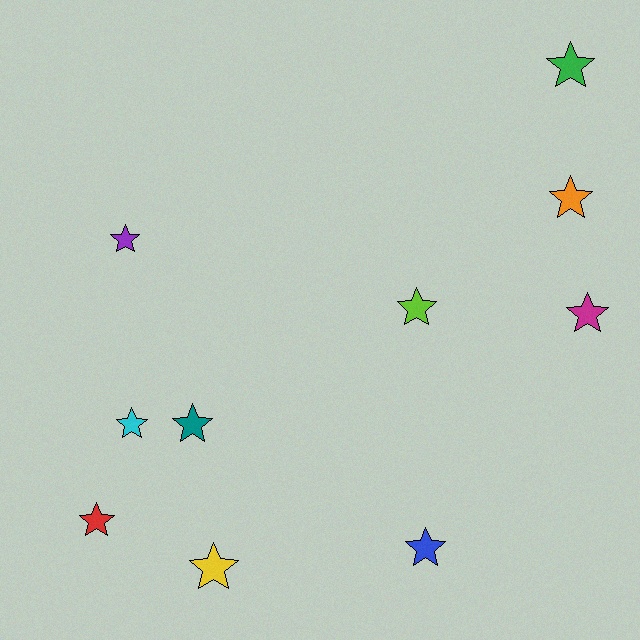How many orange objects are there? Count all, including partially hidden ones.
There is 1 orange object.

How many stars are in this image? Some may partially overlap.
There are 10 stars.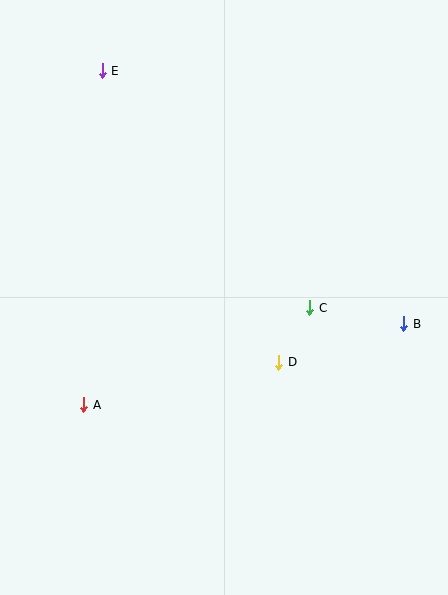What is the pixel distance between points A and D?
The distance between A and D is 199 pixels.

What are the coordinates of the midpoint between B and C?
The midpoint between B and C is at (357, 316).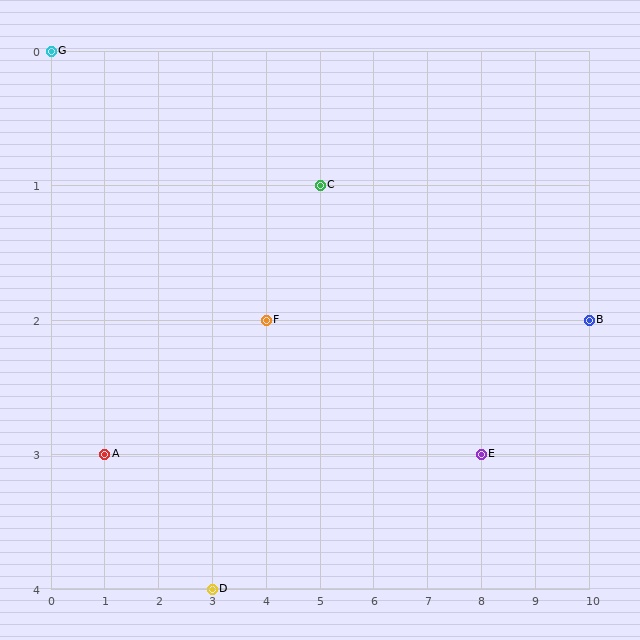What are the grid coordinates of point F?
Point F is at grid coordinates (4, 2).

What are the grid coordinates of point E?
Point E is at grid coordinates (8, 3).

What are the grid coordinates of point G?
Point G is at grid coordinates (0, 0).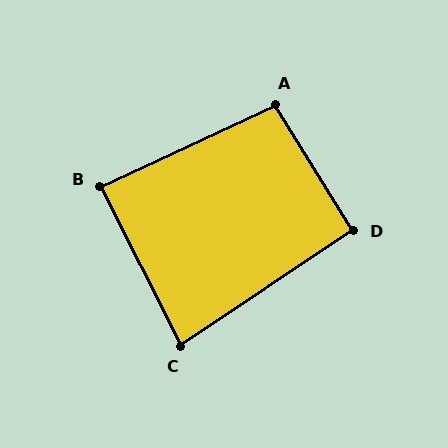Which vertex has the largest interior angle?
A, at approximately 97 degrees.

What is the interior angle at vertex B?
Approximately 88 degrees (approximately right).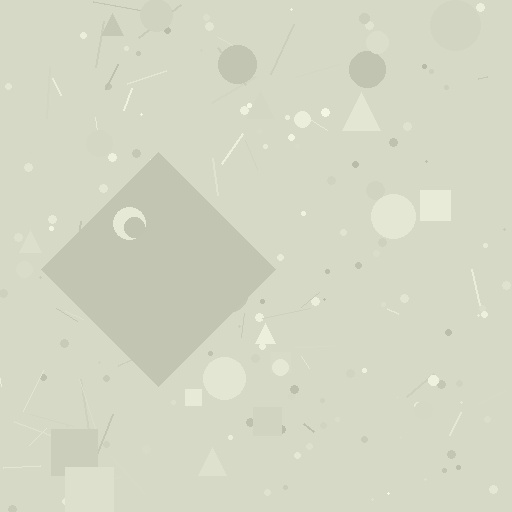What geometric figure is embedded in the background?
A diamond is embedded in the background.